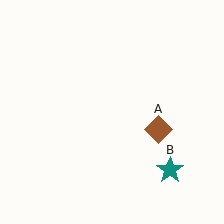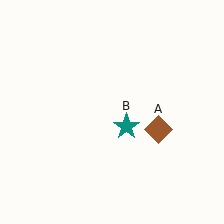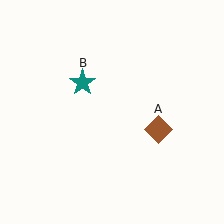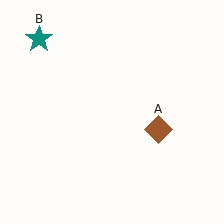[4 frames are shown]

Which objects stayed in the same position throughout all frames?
Brown diamond (object A) remained stationary.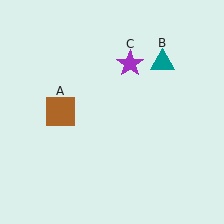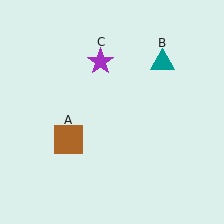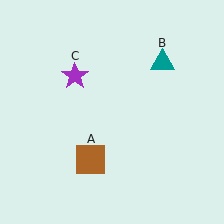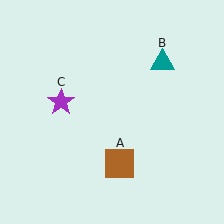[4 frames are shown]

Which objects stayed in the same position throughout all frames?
Teal triangle (object B) remained stationary.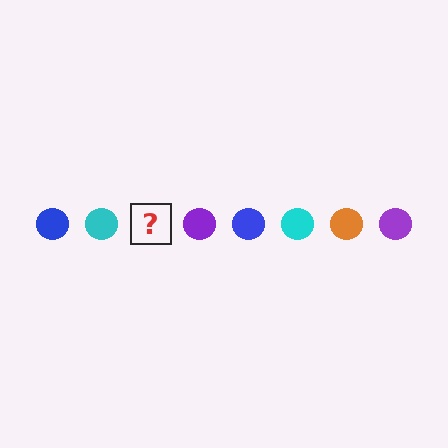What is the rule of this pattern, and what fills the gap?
The rule is that the pattern cycles through blue, cyan, orange, purple circles. The gap should be filled with an orange circle.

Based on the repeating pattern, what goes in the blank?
The blank should be an orange circle.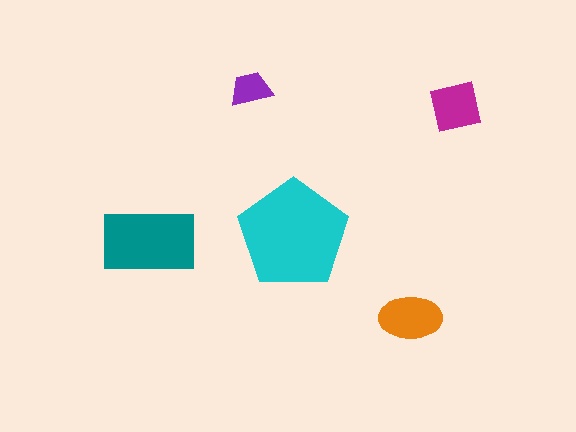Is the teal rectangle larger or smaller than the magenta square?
Larger.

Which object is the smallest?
The purple trapezoid.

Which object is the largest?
The cyan pentagon.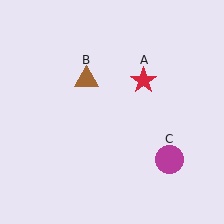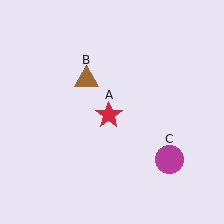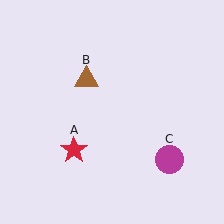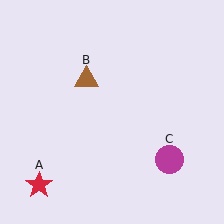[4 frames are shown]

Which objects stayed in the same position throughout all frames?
Brown triangle (object B) and magenta circle (object C) remained stationary.